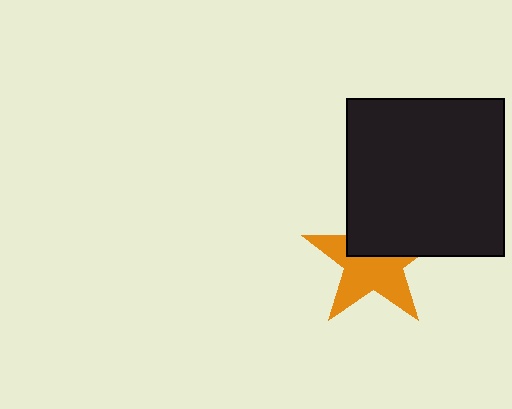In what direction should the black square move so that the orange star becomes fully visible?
The black square should move up. That is the shortest direction to clear the overlap and leave the orange star fully visible.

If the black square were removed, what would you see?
You would see the complete orange star.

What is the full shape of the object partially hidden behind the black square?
The partially hidden object is an orange star.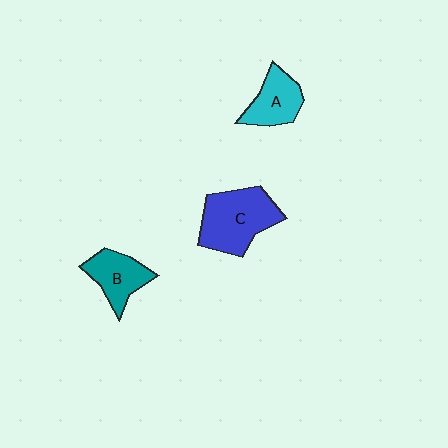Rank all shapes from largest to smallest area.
From largest to smallest: C (blue), B (teal), A (cyan).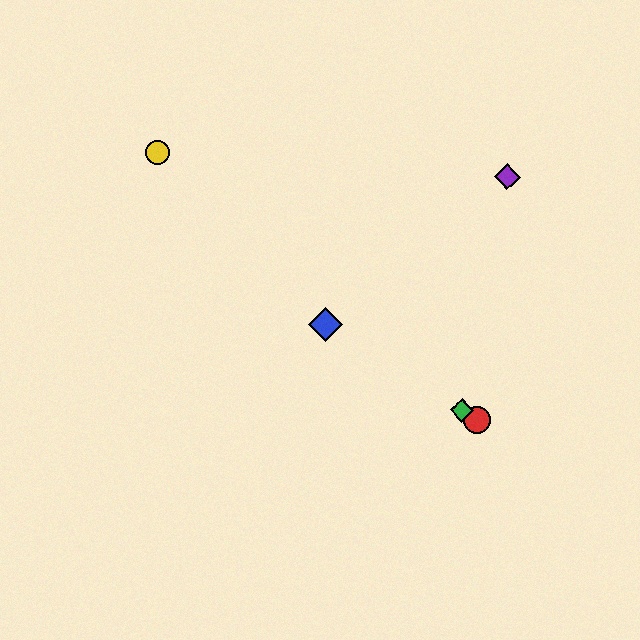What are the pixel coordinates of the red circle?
The red circle is at (478, 420).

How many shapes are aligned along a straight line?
3 shapes (the red circle, the blue diamond, the green diamond) are aligned along a straight line.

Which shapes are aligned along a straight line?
The red circle, the blue diamond, the green diamond are aligned along a straight line.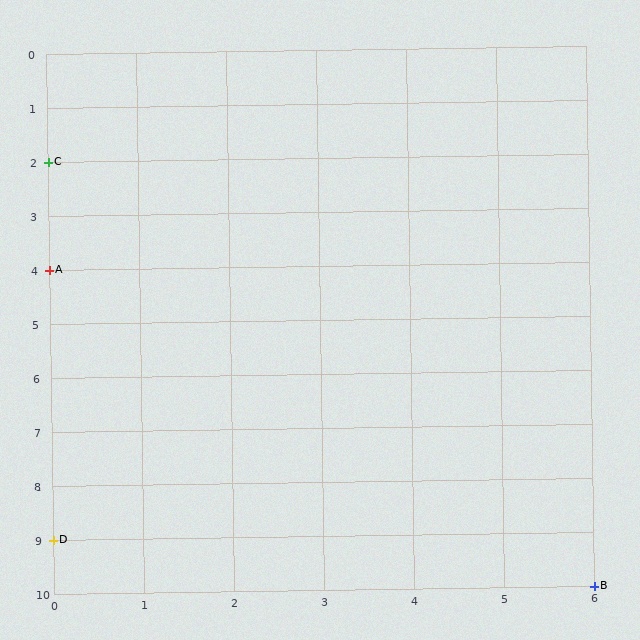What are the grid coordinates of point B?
Point B is at grid coordinates (6, 10).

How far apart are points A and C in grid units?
Points A and C are 2 rows apart.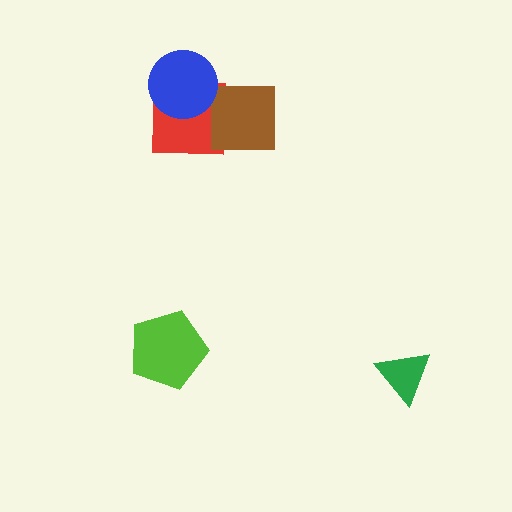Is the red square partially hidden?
Yes, it is partially covered by another shape.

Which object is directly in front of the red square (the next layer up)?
The brown square is directly in front of the red square.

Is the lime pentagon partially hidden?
No, no other shape covers it.